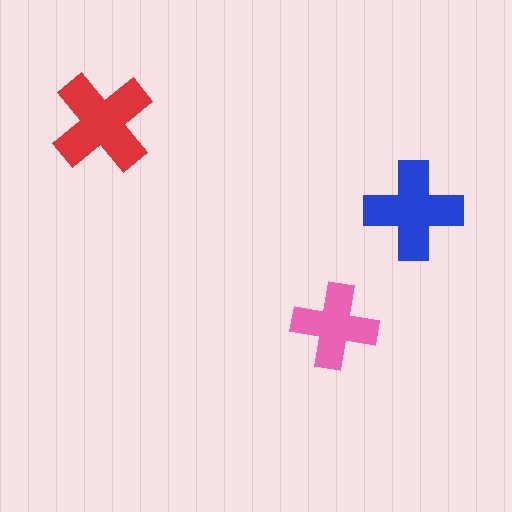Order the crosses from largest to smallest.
the red one, the blue one, the pink one.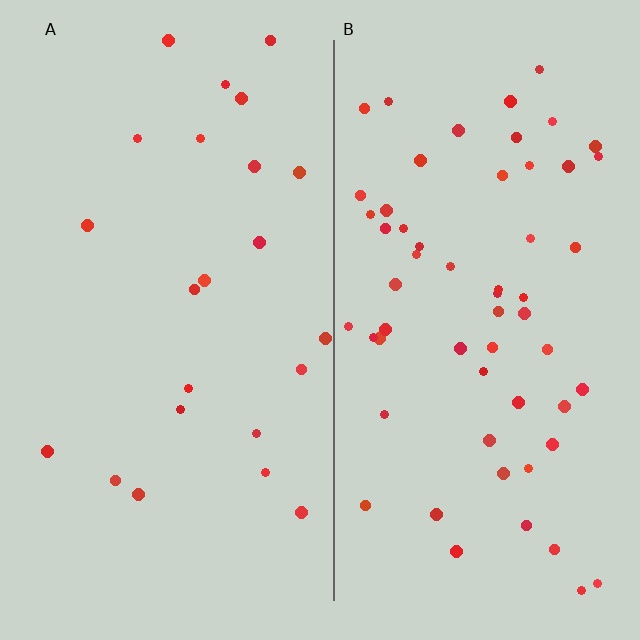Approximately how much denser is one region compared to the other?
Approximately 2.6× — region B over region A.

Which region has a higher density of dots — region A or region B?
B (the right).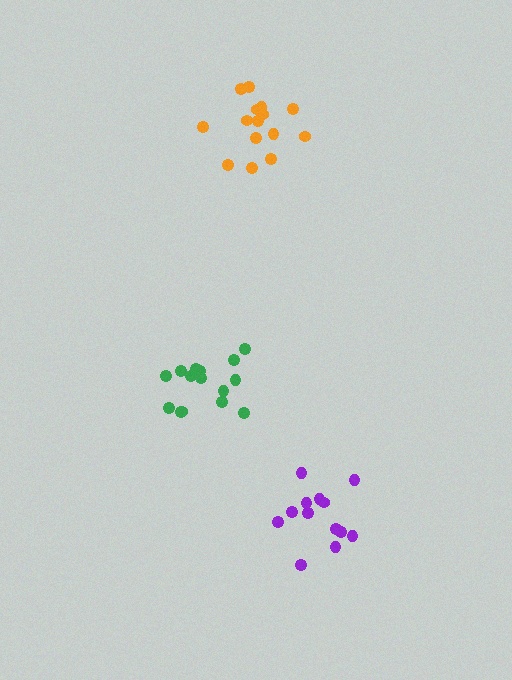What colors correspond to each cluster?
The clusters are colored: green, purple, orange.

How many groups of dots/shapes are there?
There are 3 groups.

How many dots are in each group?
Group 1: 16 dots, Group 2: 13 dots, Group 3: 16 dots (45 total).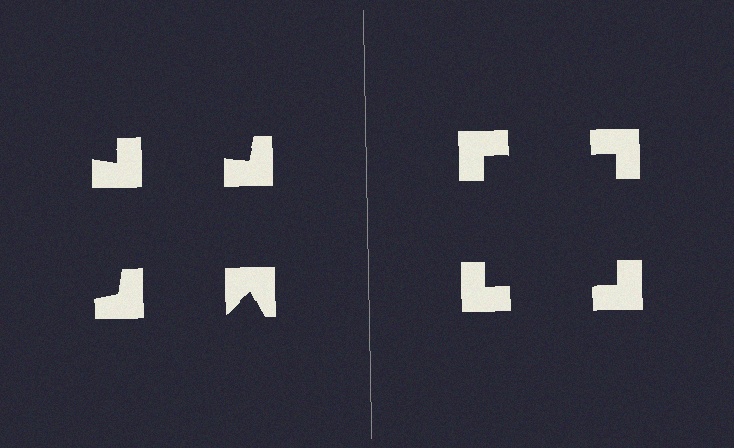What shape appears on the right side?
An illusory square.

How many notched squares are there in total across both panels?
8 — 4 on each side.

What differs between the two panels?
The notched squares are positioned identically on both sides; only the wedge orientations differ. On the right they align to a square; on the left they are misaligned.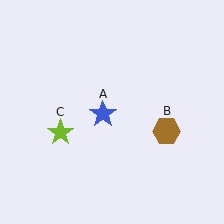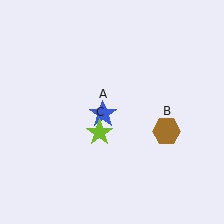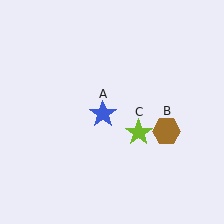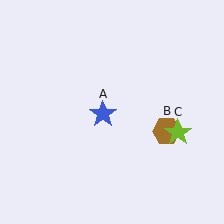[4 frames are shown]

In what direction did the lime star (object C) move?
The lime star (object C) moved right.